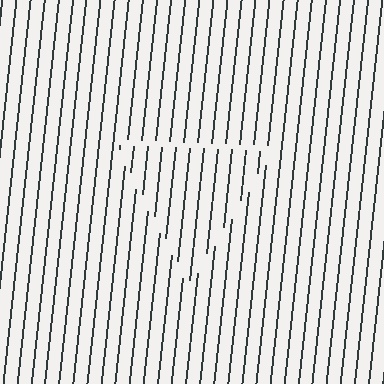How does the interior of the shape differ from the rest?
The interior of the shape contains the same grating, shifted by half a period — the contour is defined by the phase discontinuity where line-ends from the inner and outer gratings abut.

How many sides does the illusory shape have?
3 sides — the line-ends trace a triangle.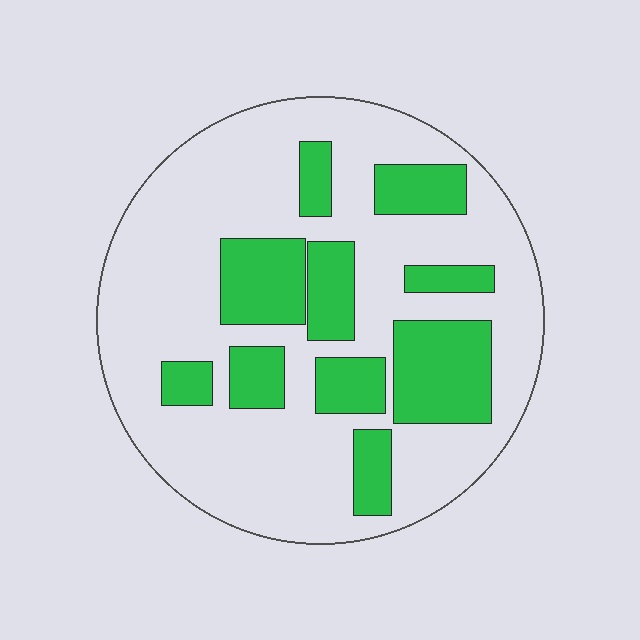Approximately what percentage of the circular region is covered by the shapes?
Approximately 30%.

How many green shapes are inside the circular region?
10.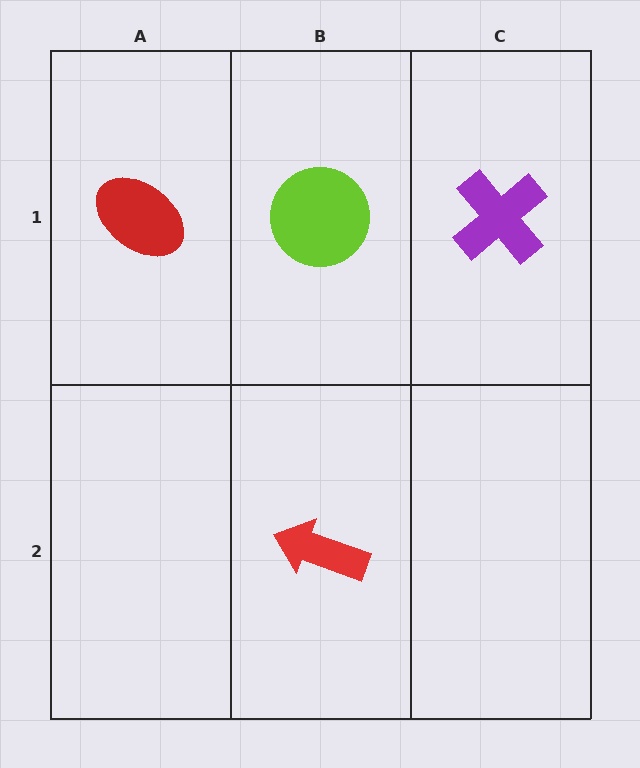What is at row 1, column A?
A red ellipse.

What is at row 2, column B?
A red arrow.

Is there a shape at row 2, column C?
No, that cell is empty.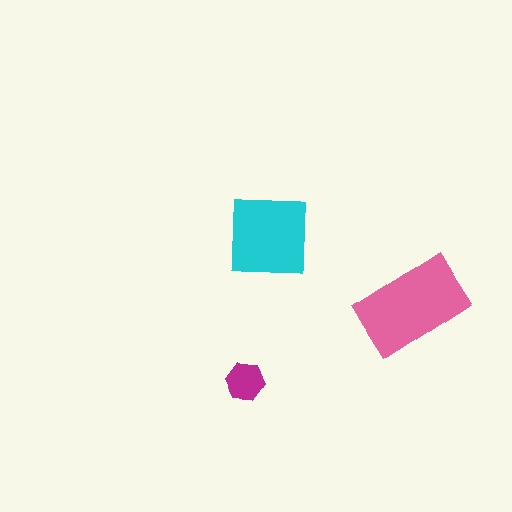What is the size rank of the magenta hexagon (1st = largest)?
3rd.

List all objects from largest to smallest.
The pink rectangle, the cyan square, the magenta hexagon.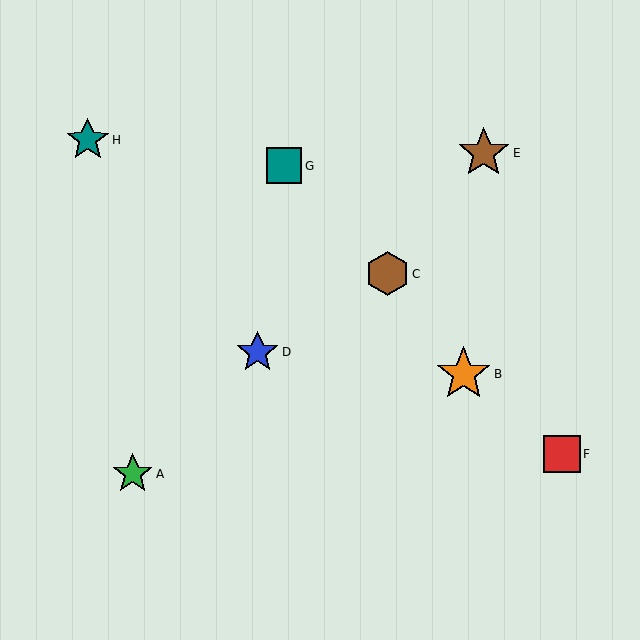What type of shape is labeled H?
Shape H is a teal star.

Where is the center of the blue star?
The center of the blue star is at (258, 352).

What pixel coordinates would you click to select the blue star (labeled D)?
Click at (258, 352) to select the blue star D.